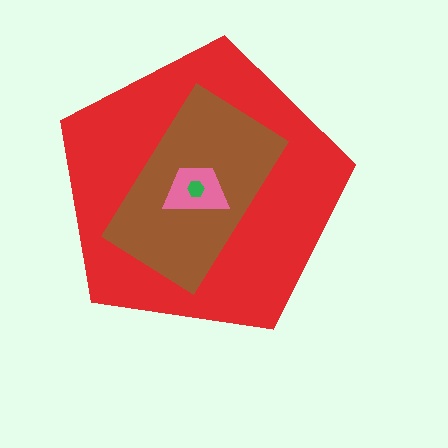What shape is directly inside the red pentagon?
The brown rectangle.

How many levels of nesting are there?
4.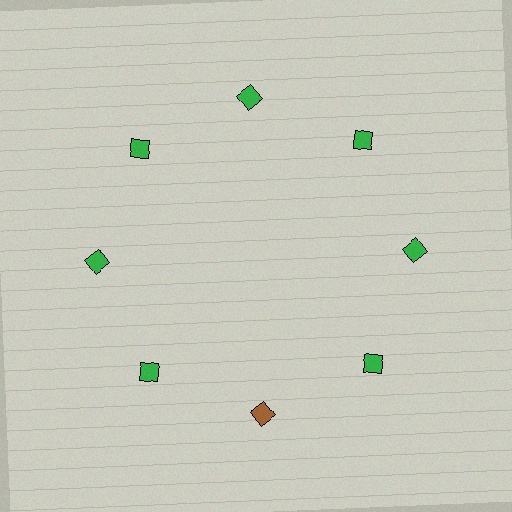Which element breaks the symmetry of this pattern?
The brown square at roughly the 6 o'clock position breaks the symmetry. All other shapes are green squares.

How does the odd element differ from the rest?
It has a different color: brown instead of green.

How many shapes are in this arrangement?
There are 8 shapes arranged in a ring pattern.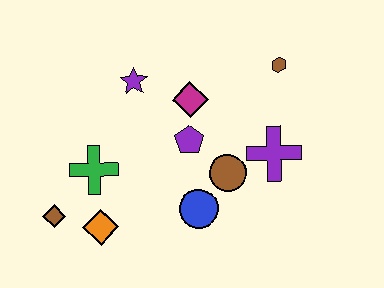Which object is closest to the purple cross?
The brown circle is closest to the purple cross.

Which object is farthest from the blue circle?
The brown hexagon is farthest from the blue circle.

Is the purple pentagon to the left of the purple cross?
Yes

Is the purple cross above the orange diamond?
Yes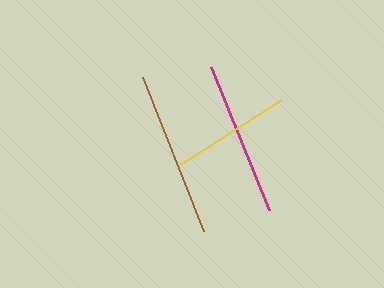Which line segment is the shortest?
The yellow line is the shortest at approximately 123 pixels.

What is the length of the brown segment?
The brown segment is approximately 166 pixels long.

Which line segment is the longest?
The brown line is the longest at approximately 166 pixels.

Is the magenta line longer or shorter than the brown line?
The brown line is longer than the magenta line.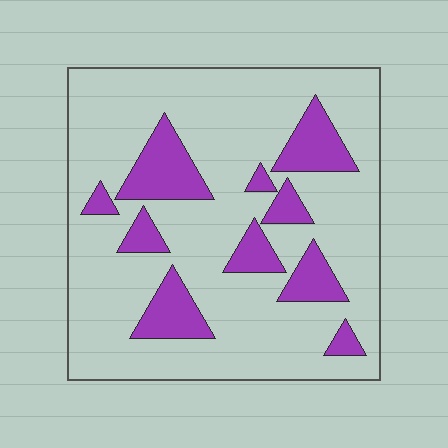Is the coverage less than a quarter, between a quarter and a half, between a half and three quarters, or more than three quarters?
Less than a quarter.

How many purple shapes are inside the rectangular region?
10.